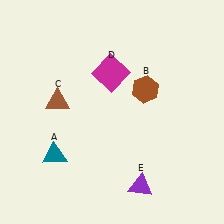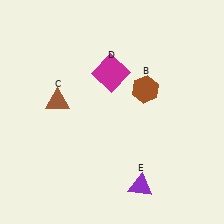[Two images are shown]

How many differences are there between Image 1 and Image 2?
There is 1 difference between the two images.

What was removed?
The teal triangle (A) was removed in Image 2.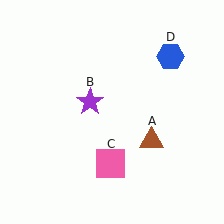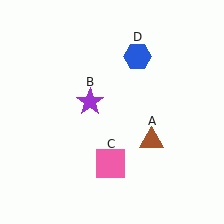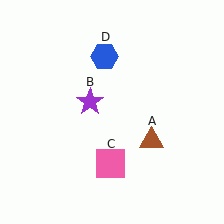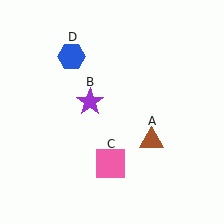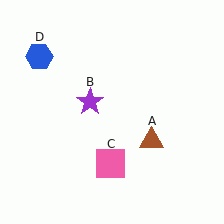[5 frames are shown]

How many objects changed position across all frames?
1 object changed position: blue hexagon (object D).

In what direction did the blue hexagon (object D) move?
The blue hexagon (object D) moved left.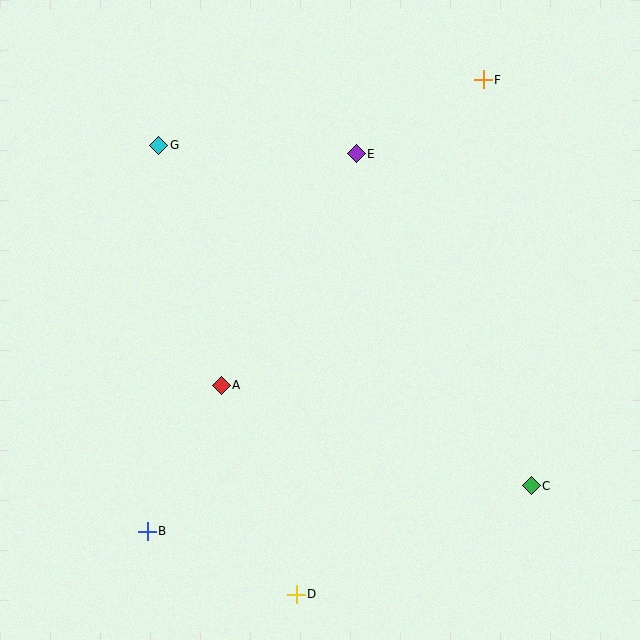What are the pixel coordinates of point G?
Point G is at (159, 145).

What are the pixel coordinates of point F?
Point F is at (483, 80).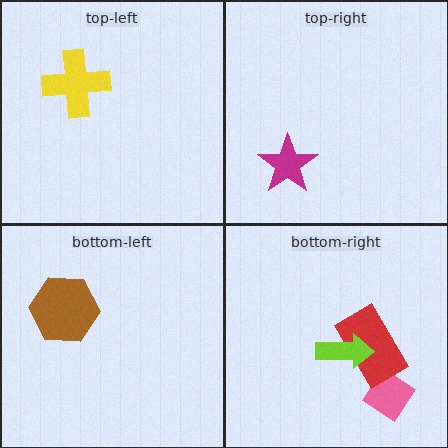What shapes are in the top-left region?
The yellow cross.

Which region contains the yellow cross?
The top-left region.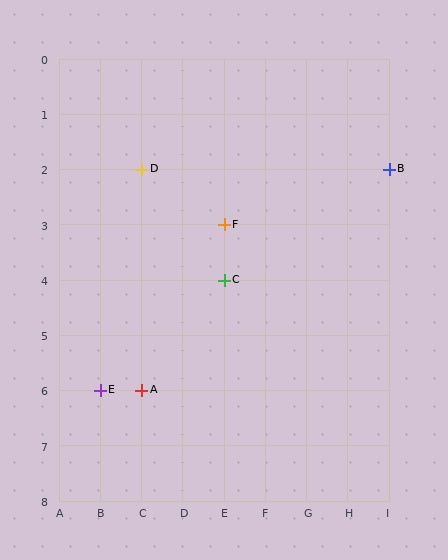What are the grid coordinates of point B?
Point B is at grid coordinates (I, 2).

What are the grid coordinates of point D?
Point D is at grid coordinates (C, 2).